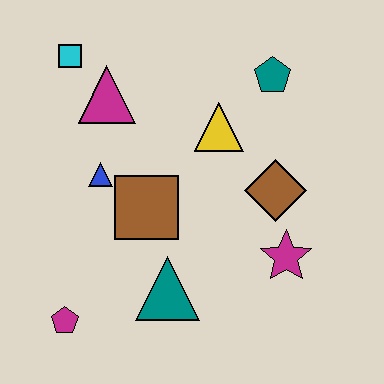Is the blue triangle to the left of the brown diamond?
Yes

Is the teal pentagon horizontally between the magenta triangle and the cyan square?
No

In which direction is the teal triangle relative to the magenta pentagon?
The teal triangle is to the right of the magenta pentagon.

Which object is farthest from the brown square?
The teal pentagon is farthest from the brown square.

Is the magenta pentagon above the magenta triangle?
No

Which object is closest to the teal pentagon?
The yellow triangle is closest to the teal pentagon.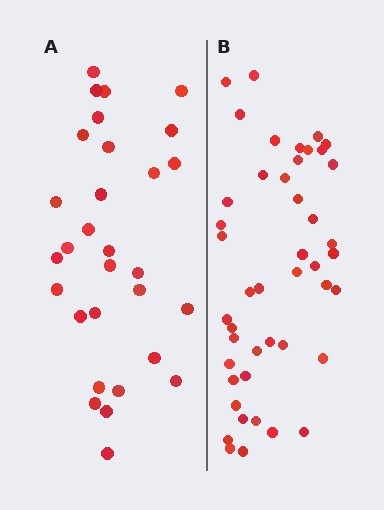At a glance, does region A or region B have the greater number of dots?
Region B (the right region) has more dots.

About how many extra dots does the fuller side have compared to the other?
Region B has approximately 15 more dots than region A.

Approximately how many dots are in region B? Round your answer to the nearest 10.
About 40 dots. (The exact count is 45, which rounds to 40.)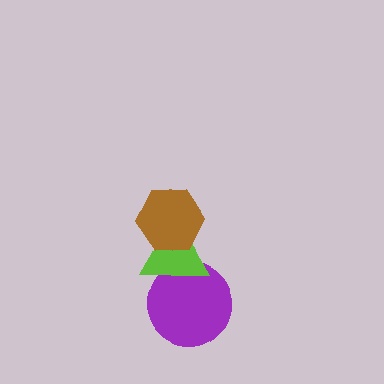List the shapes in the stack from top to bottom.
From top to bottom: the brown hexagon, the lime triangle, the purple circle.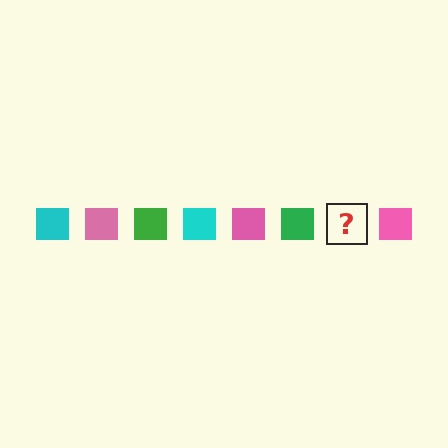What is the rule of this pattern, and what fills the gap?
The rule is that the pattern cycles through cyan, pink, green squares. The gap should be filled with a cyan square.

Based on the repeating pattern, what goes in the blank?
The blank should be a cyan square.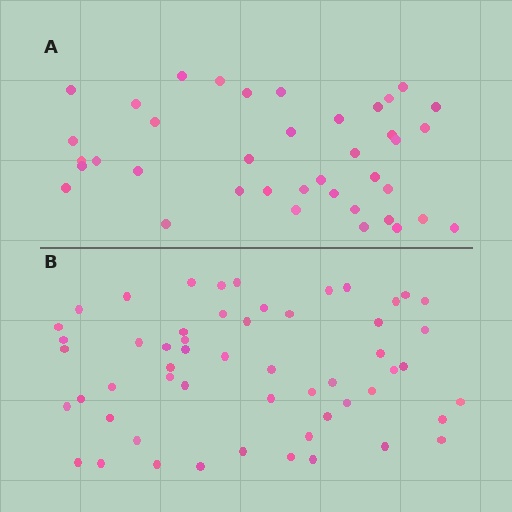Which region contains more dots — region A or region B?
Region B (the bottom region) has more dots.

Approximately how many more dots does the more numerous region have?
Region B has approximately 15 more dots than region A.